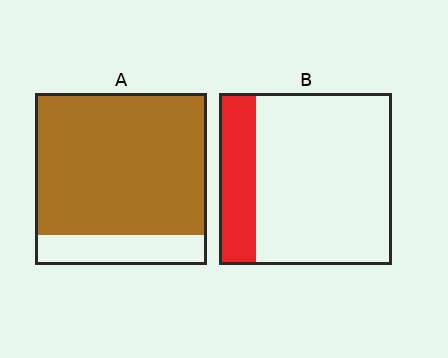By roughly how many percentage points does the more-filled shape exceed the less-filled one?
By roughly 60 percentage points (A over B).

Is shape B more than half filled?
No.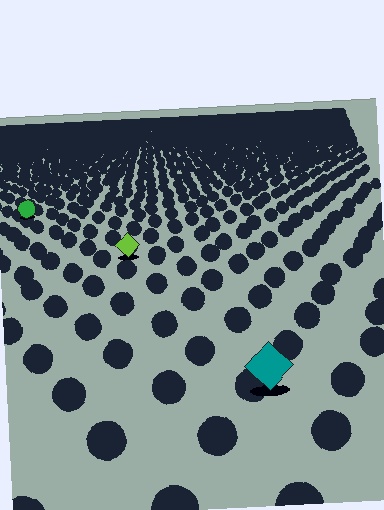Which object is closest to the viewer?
The teal diamond is closest. The texture marks near it are larger and more spread out.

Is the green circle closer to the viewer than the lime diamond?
No. The lime diamond is closer — you can tell from the texture gradient: the ground texture is coarser near it.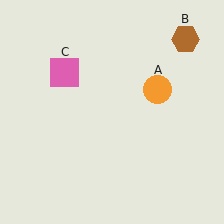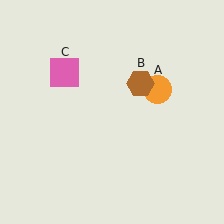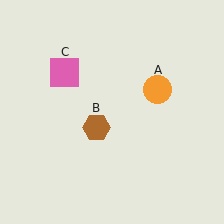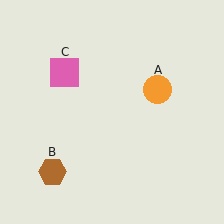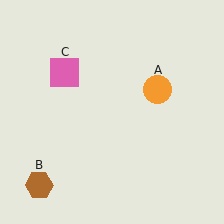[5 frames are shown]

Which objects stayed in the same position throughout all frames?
Orange circle (object A) and pink square (object C) remained stationary.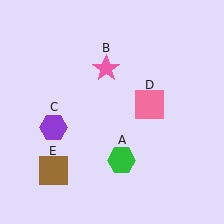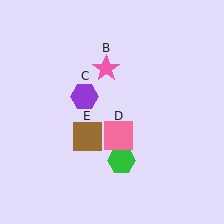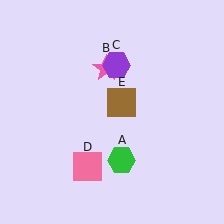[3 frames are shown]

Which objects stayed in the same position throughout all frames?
Green hexagon (object A) and pink star (object B) remained stationary.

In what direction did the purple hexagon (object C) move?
The purple hexagon (object C) moved up and to the right.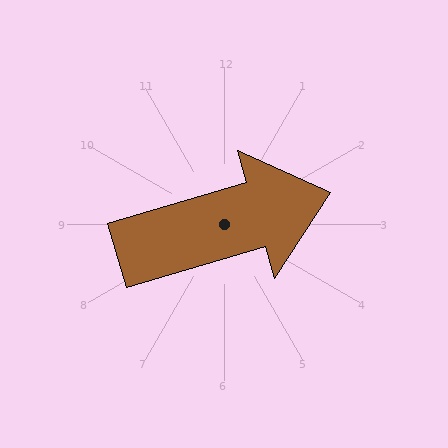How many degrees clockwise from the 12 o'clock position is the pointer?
Approximately 74 degrees.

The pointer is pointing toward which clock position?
Roughly 2 o'clock.